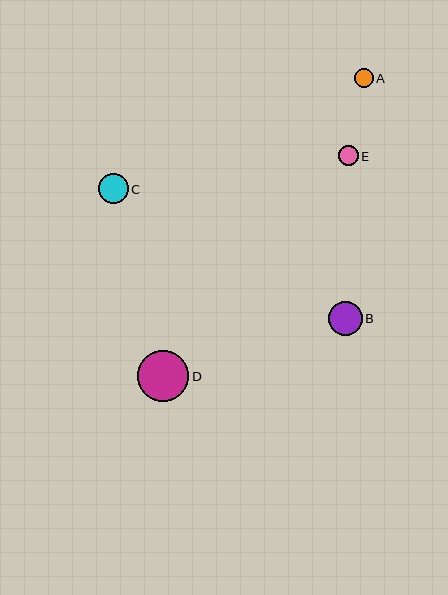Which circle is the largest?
Circle D is the largest with a size of approximately 51 pixels.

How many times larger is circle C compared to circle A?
Circle C is approximately 1.6 times the size of circle A.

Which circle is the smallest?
Circle A is the smallest with a size of approximately 18 pixels.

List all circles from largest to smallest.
From largest to smallest: D, B, C, E, A.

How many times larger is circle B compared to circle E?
Circle B is approximately 1.6 times the size of circle E.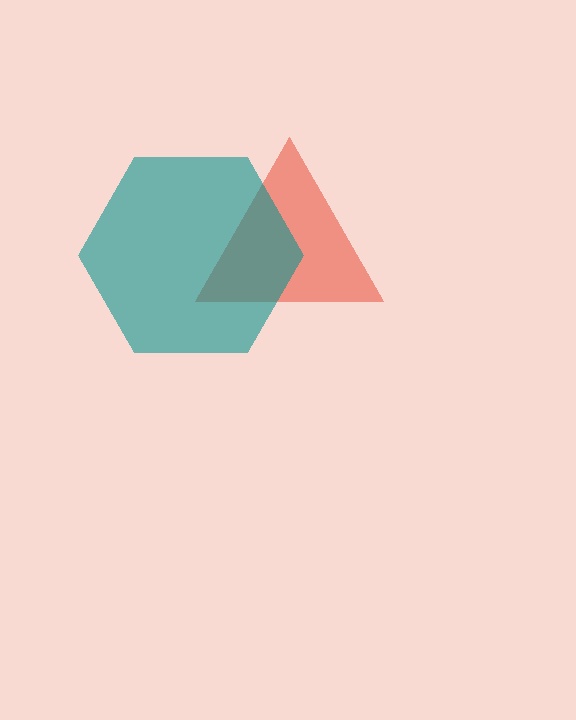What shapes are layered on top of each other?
The layered shapes are: a red triangle, a teal hexagon.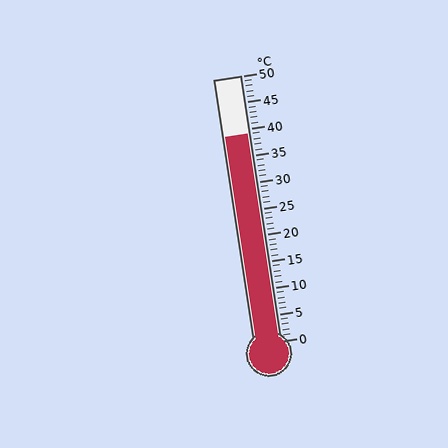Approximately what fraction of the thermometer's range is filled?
The thermometer is filled to approximately 80% of its range.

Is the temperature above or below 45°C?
The temperature is below 45°C.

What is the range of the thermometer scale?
The thermometer scale ranges from 0°C to 50°C.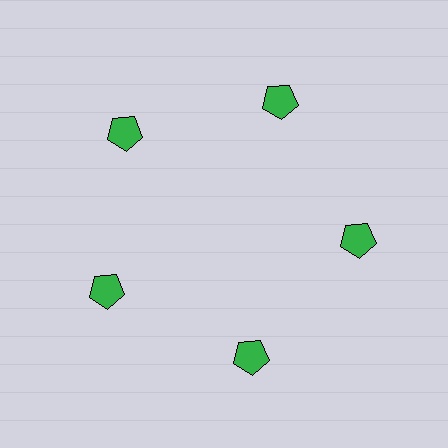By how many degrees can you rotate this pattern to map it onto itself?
The pattern maps onto itself every 72 degrees of rotation.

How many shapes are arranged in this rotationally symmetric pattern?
There are 5 shapes, arranged in 5 groups of 1.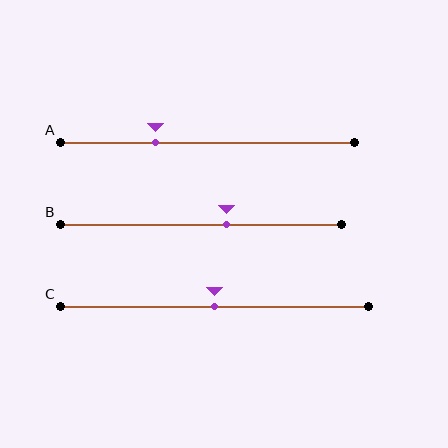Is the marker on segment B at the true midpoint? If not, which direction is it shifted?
No, the marker on segment B is shifted to the right by about 9% of the segment length.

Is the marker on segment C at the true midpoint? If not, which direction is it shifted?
Yes, the marker on segment C is at the true midpoint.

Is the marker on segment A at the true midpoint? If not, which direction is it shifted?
No, the marker on segment A is shifted to the left by about 17% of the segment length.